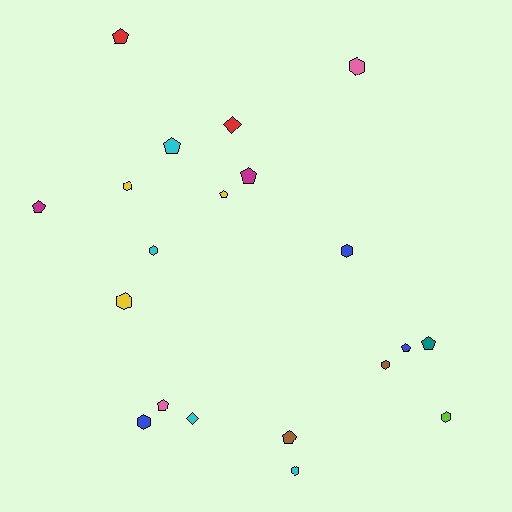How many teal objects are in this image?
There is 1 teal object.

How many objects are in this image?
There are 20 objects.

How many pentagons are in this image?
There are 9 pentagons.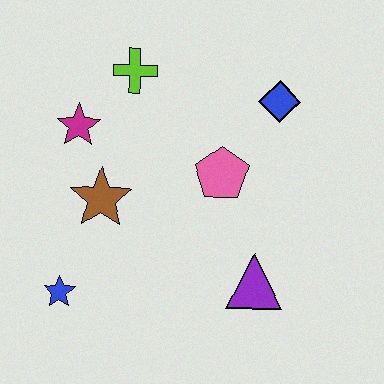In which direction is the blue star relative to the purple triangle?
The blue star is to the left of the purple triangle.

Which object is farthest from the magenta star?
The purple triangle is farthest from the magenta star.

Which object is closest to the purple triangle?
The pink pentagon is closest to the purple triangle.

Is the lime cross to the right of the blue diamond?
No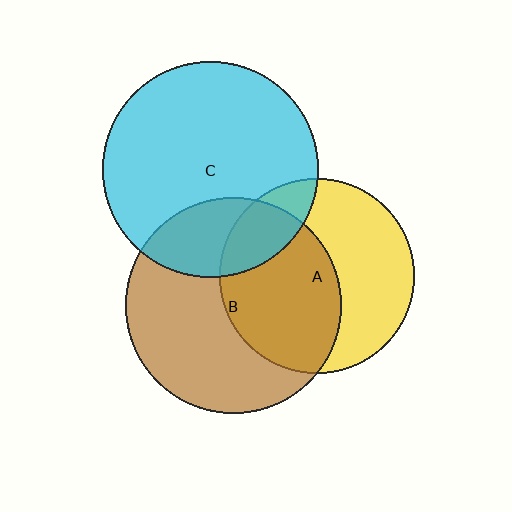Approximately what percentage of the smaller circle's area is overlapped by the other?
Approximately 50%.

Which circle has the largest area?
Circle C (cyan).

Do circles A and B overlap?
Yes.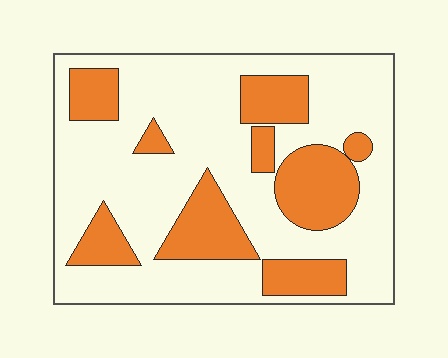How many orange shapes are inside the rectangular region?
9.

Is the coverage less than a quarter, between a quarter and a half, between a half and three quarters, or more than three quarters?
Between a quarter and a half.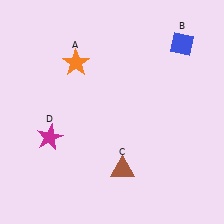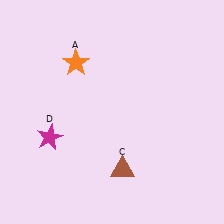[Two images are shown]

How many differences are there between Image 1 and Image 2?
There is 1 difference between the two images.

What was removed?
The blue diamond (B) was removed in Image 2.